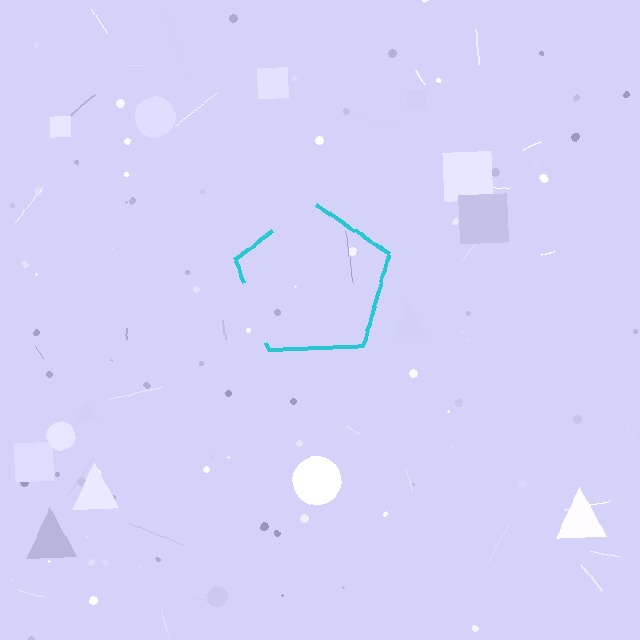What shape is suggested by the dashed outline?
The dashed outline suggests a pentagon.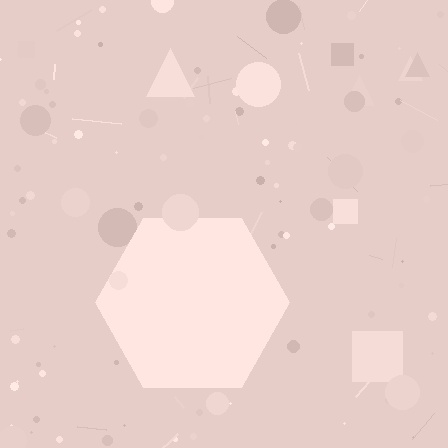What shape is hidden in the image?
A hexagon is hidden in the image.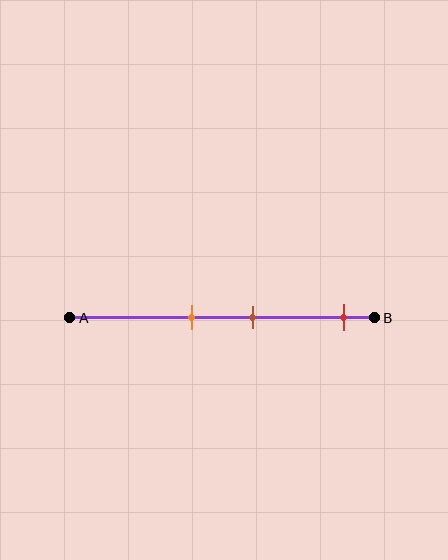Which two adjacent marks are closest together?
The orange and brown marks are the closest adjacent pair.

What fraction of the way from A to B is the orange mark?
The orange mark is approximately 40% (0.4) of the way from A to B.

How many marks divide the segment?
There are 3 marks dividing the segment.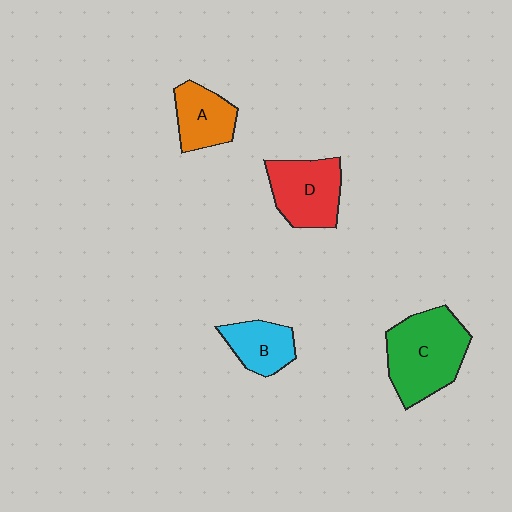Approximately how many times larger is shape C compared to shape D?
Approximately 1.3 times.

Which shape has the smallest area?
Shape B (cyan).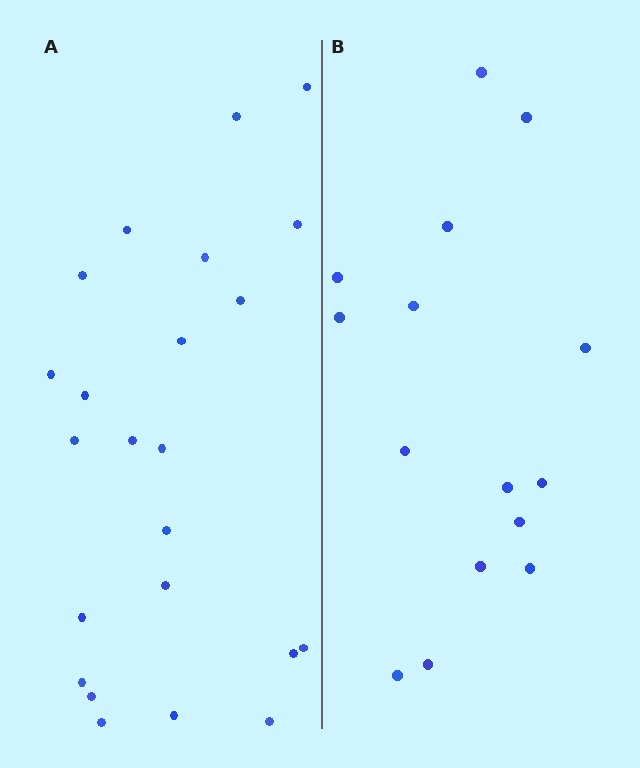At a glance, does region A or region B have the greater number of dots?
Region A (the left region) has more dots.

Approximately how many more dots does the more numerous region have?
Region A has roughly 8 or so more dots than region B.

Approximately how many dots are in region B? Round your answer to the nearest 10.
About 20 dots. (The exact count is 15, which rounds to 20.)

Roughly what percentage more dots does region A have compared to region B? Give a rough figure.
About 55% more.